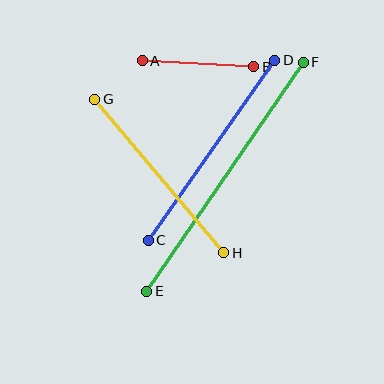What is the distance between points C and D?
The distance is approximately 220 pixels.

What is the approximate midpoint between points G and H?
The midpoint is at approximately (159, 176) pixels.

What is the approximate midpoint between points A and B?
The midpoint is at approximately (198, 64) pixels.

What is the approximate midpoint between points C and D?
The midpoint is at approximately (211, 150) pixels.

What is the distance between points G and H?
The distance is approximately 201 pixels.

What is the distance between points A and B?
The distance is approximately 112 pixels.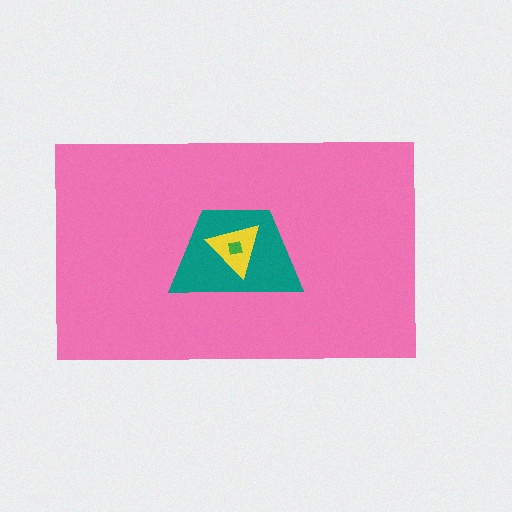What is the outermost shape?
The pink rectangle.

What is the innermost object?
The green square.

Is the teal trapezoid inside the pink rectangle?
Yes.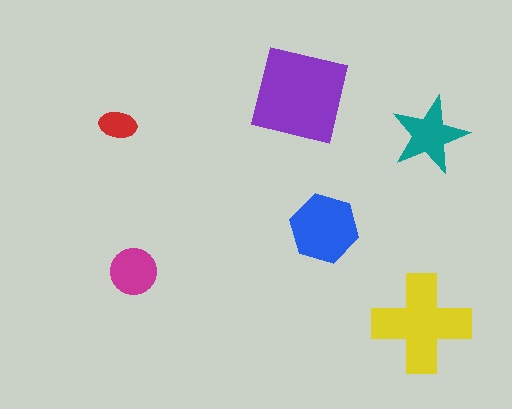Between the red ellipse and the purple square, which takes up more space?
The purple square.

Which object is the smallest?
The red ellipse.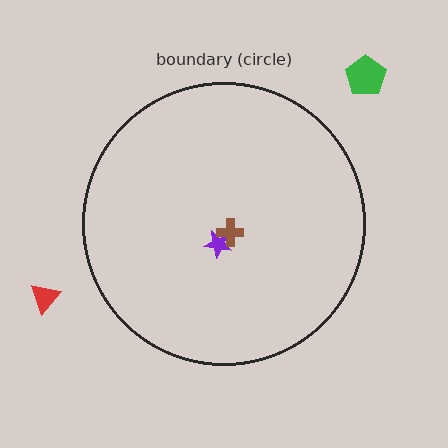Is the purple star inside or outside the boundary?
Inside.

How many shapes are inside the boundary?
2 inside, 2 outside.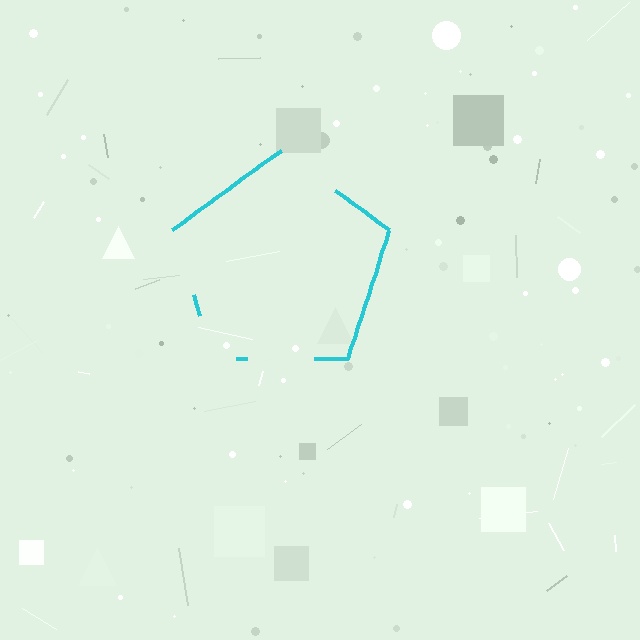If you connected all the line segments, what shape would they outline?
They would outline a pentagon.